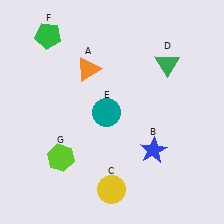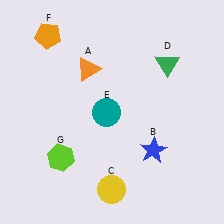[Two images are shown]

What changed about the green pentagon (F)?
In Image 1, F is green. In Image 2, it changed to orange.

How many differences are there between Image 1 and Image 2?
There is 1 difference between the two images.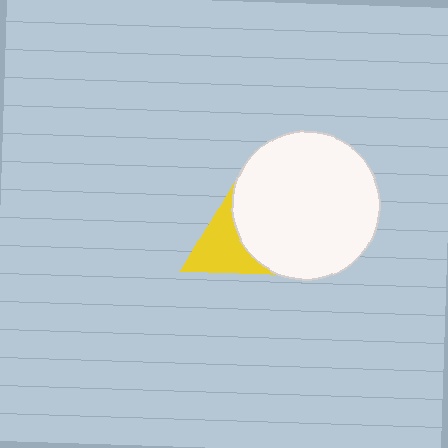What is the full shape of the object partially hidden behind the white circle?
The partially hidden object is a yellow triangle.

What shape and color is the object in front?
The object in front is a white circle.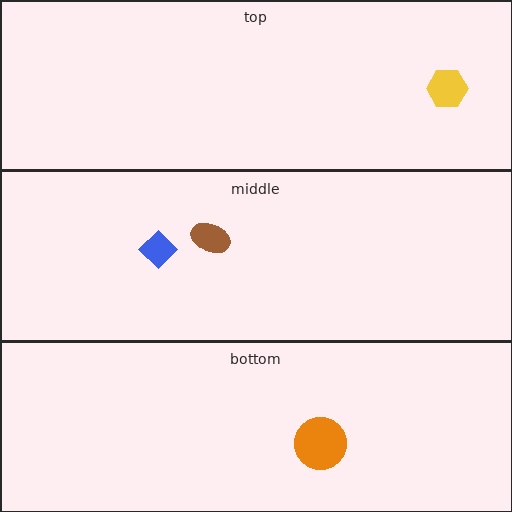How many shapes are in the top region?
1.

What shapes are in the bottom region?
The orange circle.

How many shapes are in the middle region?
2.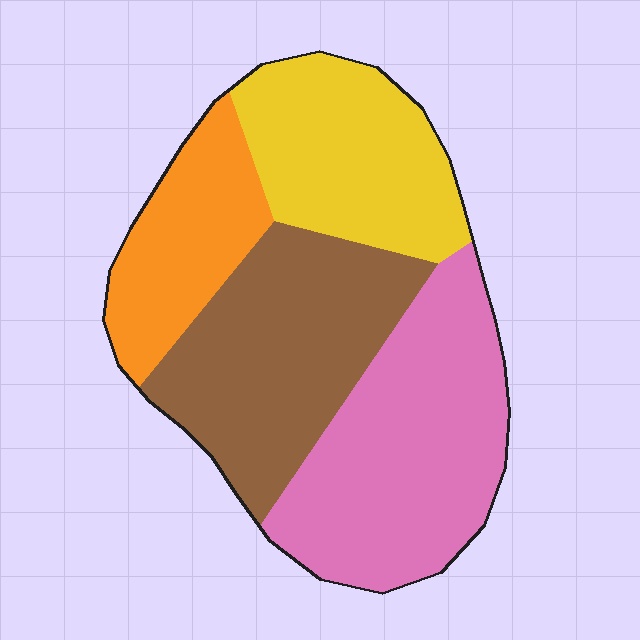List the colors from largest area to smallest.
From largest to smallest: pink, brown, yellow, orange.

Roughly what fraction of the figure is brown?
Brown takes up about one quarter (1/4) of the figure.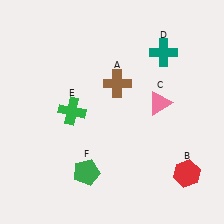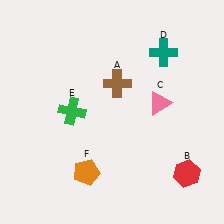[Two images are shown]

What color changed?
The pentagon (F) changed from green in Image 1 to orange in Image 2.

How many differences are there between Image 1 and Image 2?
There is 1 difference between the two images.